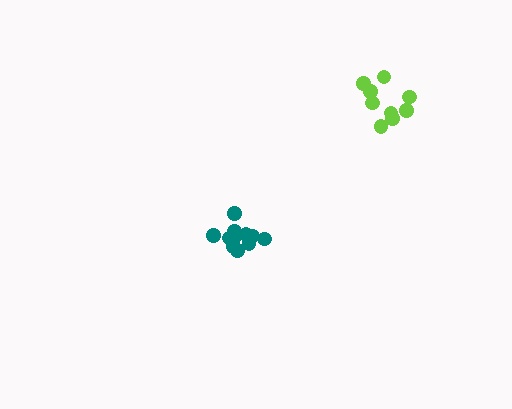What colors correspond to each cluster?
The clusters are colored: teal, lime.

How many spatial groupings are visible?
There are 2 spatial groupings.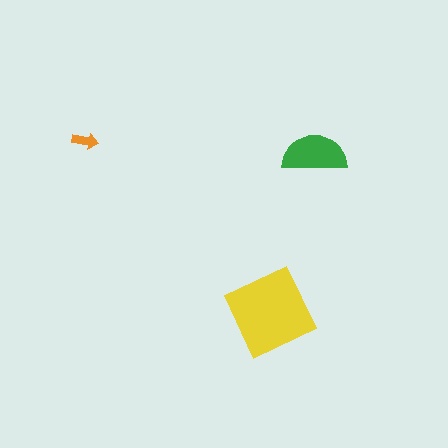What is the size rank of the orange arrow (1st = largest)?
3rd.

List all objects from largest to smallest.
The yellow square, the green semicircle, the orange arrow.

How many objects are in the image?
There are 3 objects in the image.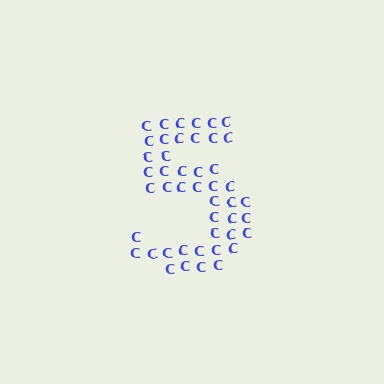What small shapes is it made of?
It is made of small letter C's.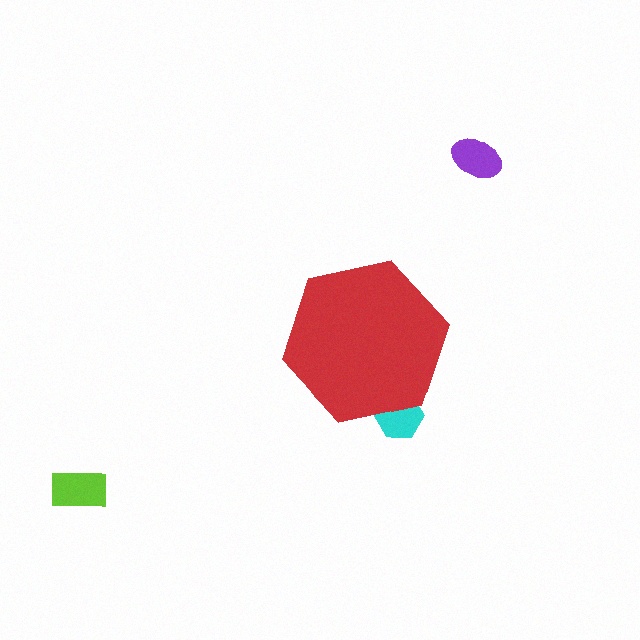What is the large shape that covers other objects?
A red hexagon.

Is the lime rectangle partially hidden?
No, the lime rectangle is fully visible.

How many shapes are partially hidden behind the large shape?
1 shape is partially hidden.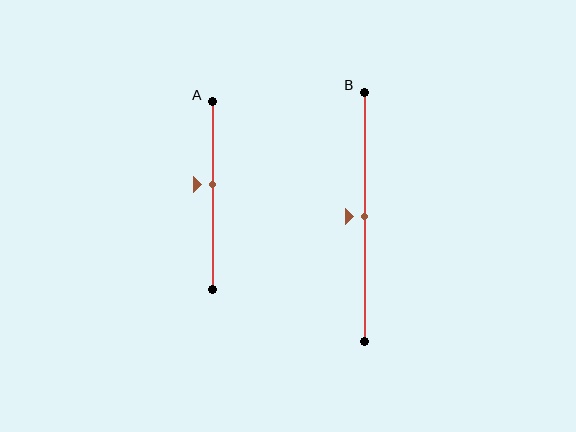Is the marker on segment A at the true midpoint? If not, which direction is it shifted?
No, the marker on segment A is shifted upward by about 6% of the segment length.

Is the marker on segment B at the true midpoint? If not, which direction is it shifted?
Yes, the marker on segment B is at the true midpoint.